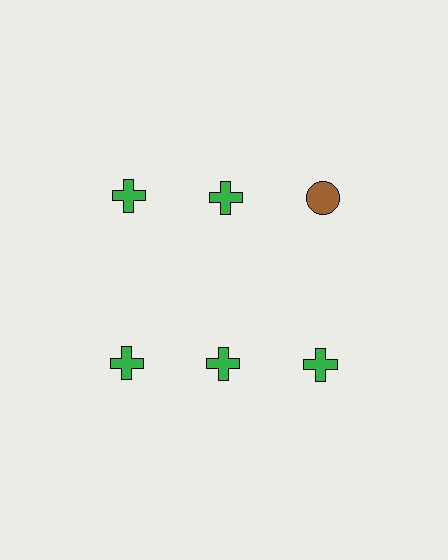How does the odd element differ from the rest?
It differs in both color (brown instead of green) and shape (circle instead of cross).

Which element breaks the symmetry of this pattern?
The brown circle in the top row, center column breaks the symmetry. All other shapes are green crosses.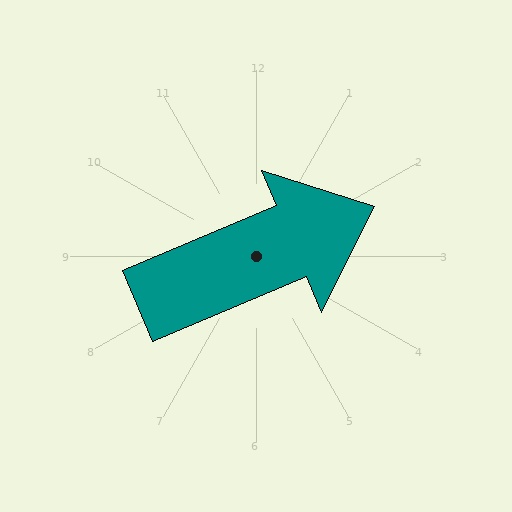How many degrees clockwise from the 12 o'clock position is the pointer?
Approximately 67 degrees.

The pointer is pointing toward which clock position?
Roughly 2 o'clock.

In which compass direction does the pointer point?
Northeast.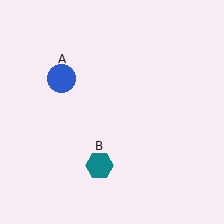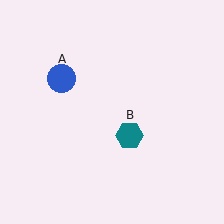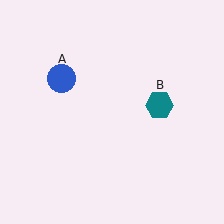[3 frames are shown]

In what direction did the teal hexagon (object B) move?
The teal hexagon (object B) moved up and to the right.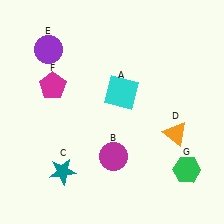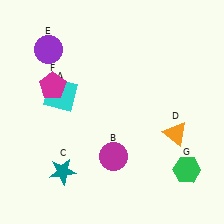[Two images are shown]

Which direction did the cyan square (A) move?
The cyan square (A) moved left.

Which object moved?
The cyan square (A) moved left.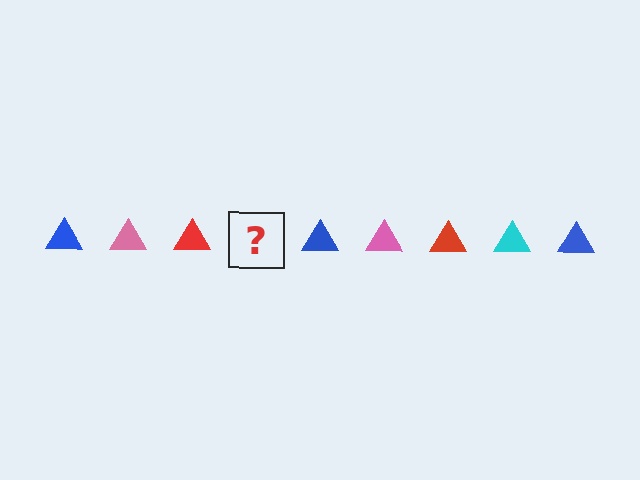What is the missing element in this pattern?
The missing element is a cyan triangle.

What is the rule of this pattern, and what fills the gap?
The rule is that the pattern cycles through blue, pink, red, cyan triangles. The gap should be filled with a cyan triangle.